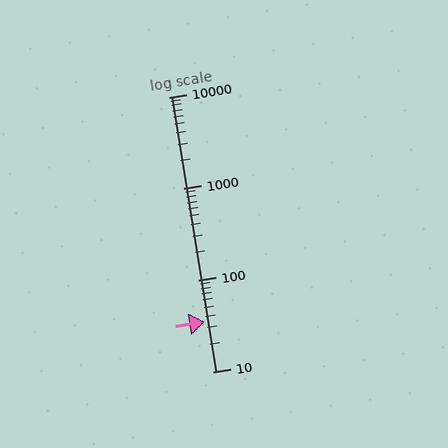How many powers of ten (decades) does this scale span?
The scale spans 3 decades, from 10 to 10000.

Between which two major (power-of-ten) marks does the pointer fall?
The pointer is between 10 and 100.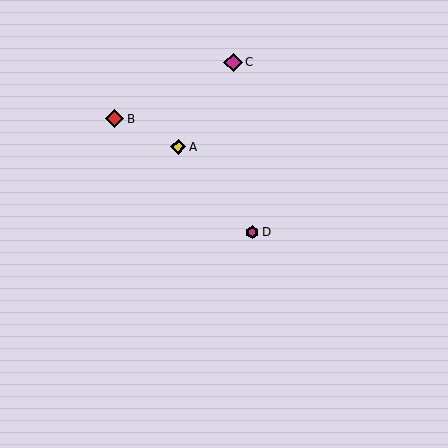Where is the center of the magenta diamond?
The center of the magenta diamond is at (233, 62).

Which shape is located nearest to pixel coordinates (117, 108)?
The red diamond (labeled B) at (115, 119) is nearest to that location.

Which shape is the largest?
The magenta diamond (labeled C) is the largest.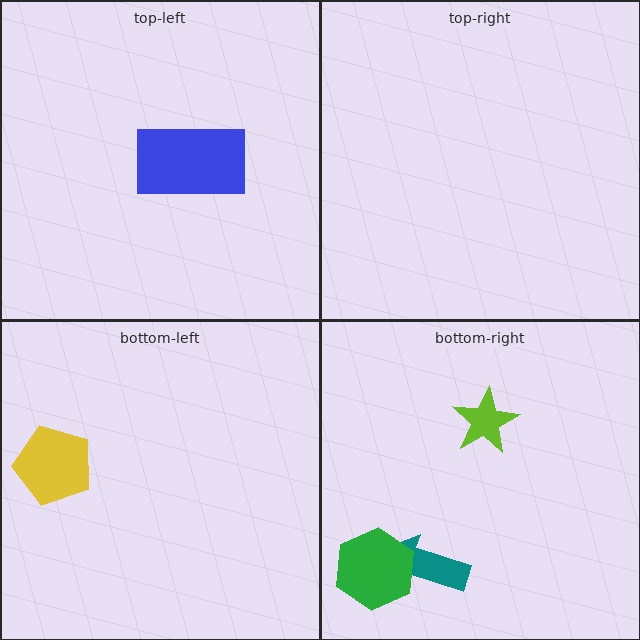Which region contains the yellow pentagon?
The bottom-left region.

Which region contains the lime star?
The bottom-right region.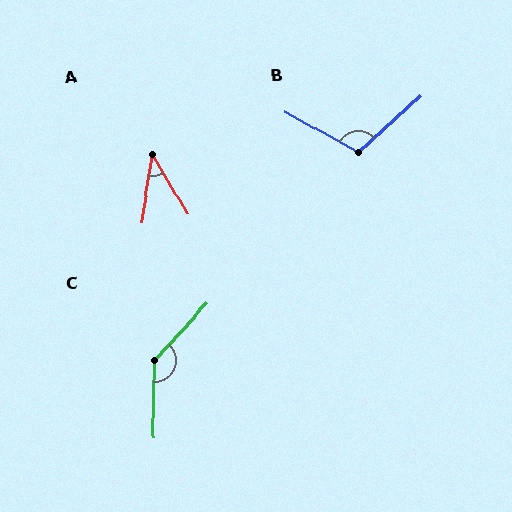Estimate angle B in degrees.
Approximately 108 degrees.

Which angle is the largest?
C, at approximately 138 degrees.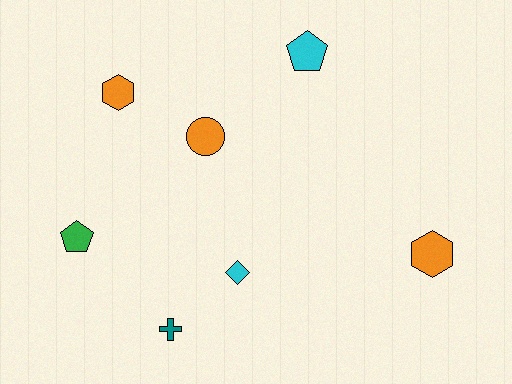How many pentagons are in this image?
There are 2 pentagons.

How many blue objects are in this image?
There are no blue objects.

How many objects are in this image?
There are 7 objects.